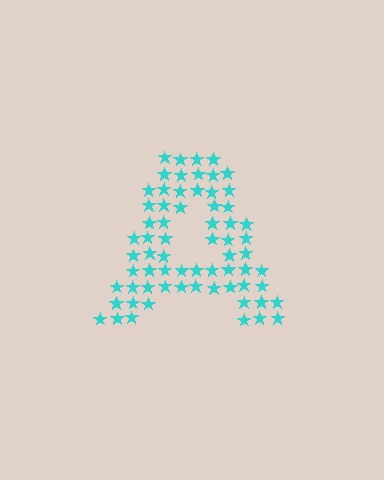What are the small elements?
The small elements are stars.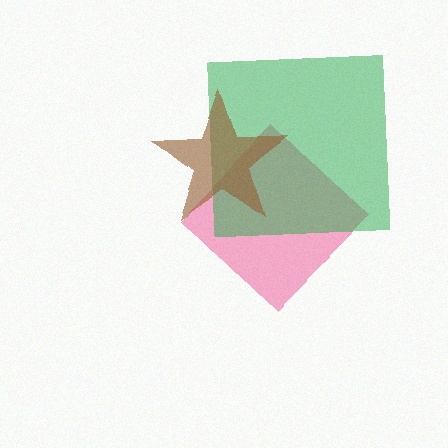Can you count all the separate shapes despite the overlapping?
Yes, there are 3 separate shapes.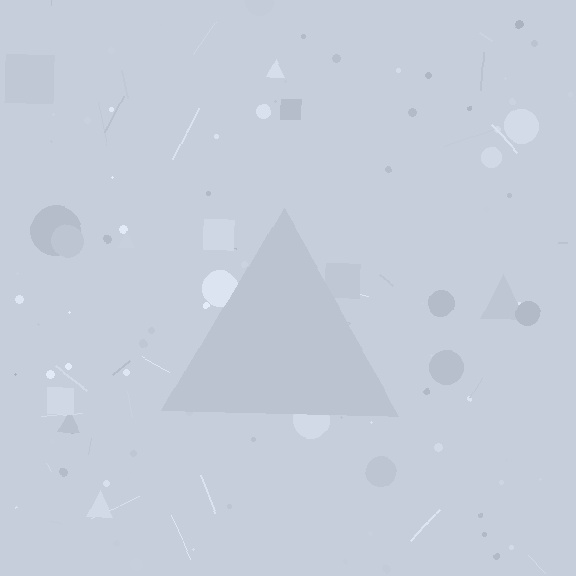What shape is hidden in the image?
A triangle is hidden in the image.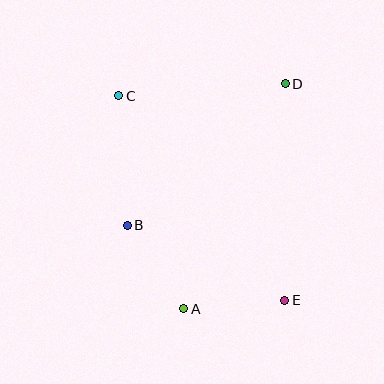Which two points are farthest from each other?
Points C and E are farthest from each other.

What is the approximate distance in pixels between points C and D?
The distance between C and D is approximately 167 pixels.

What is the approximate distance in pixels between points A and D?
The distance between A and D is approximately 247 pixels.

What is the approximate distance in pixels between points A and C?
The distance between A and C is approximately 223 pixels.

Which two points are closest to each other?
Points A and B are closest to each other.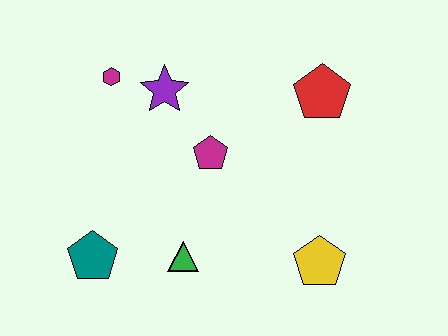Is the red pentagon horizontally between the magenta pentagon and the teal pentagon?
No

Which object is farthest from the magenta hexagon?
The yellow pentagon is farthest from the magenta hexagon.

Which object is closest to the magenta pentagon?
The purple star is closest to the magenta pentagon.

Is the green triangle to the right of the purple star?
Yes